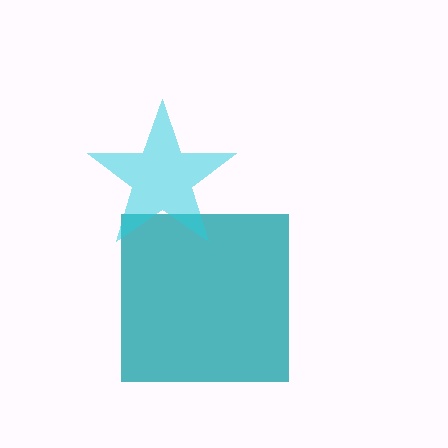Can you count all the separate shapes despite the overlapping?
Yes, there are 2 separate shapes.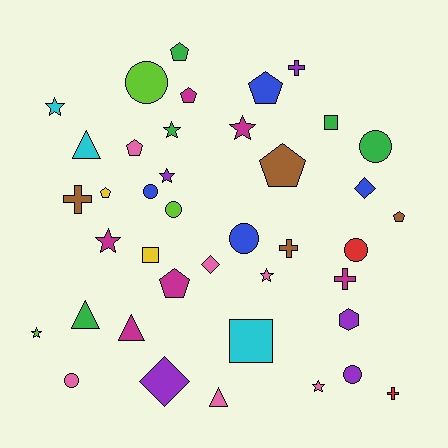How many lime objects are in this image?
There are 3 lime objects.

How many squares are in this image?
There are 3 squares.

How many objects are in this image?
There are 40 objects.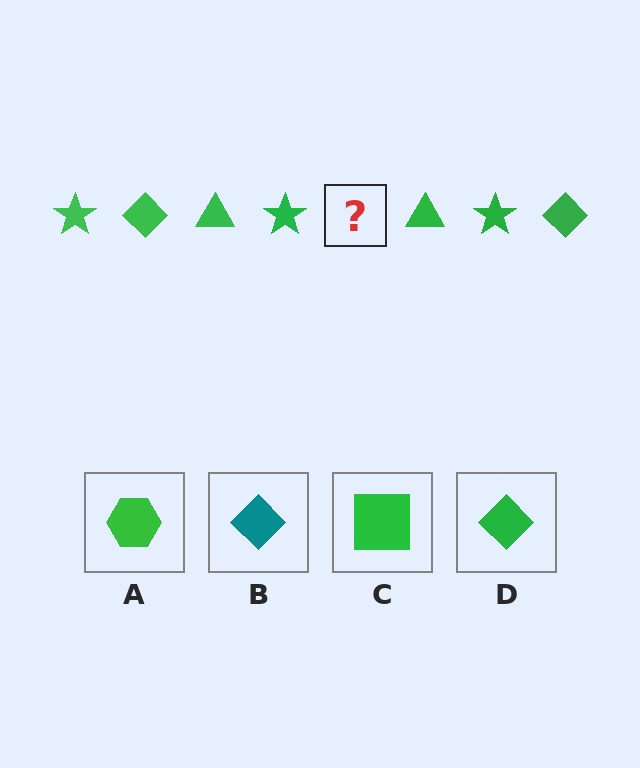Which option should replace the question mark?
Option D.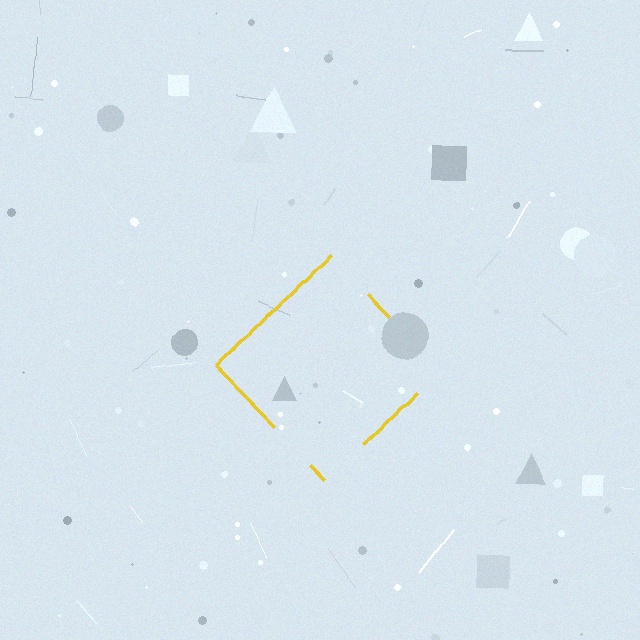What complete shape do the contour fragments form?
The contour fragments form a diamond.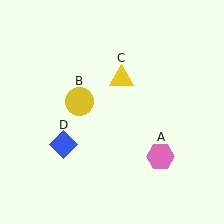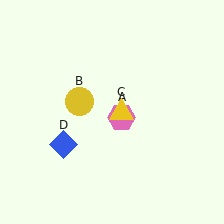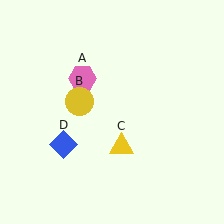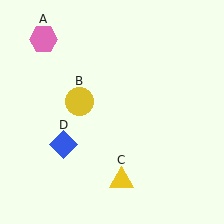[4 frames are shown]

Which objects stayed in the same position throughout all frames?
Yellow circle (object B) and blue diamond (object D) remained stationary.